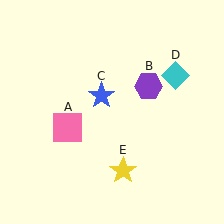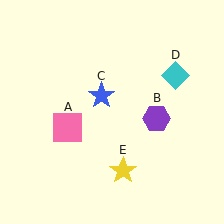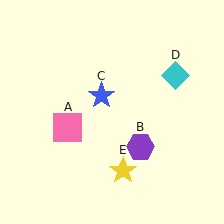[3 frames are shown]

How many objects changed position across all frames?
1 object changed position: purple hexagon (object B).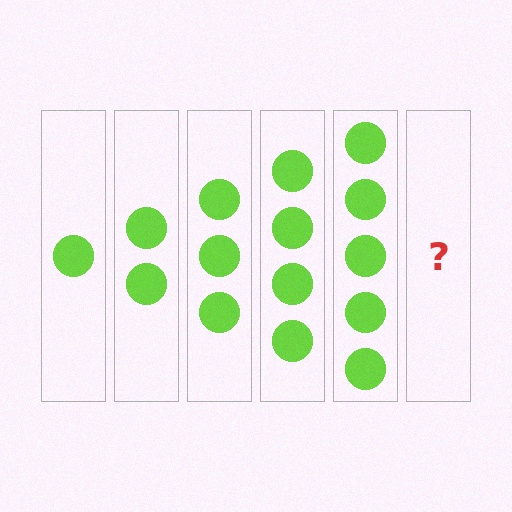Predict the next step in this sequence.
The next step is 6 circles.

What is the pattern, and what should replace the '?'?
The pattern is that each step adds one more circle. The '?' should be 6 circles.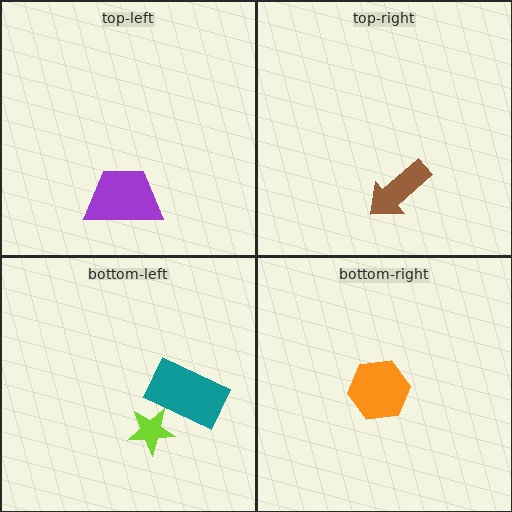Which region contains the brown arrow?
The top-right region.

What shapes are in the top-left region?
The purple trapezoid.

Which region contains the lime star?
The bottom-left region.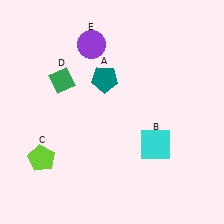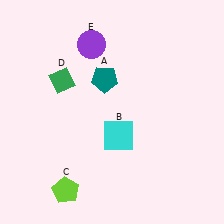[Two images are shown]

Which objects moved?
The objects that moved are: the cyan square (B), the lime pentagon (C).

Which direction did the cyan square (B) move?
The cyan square (B) moved left.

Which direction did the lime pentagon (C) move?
The lime pentagon (C) moved down.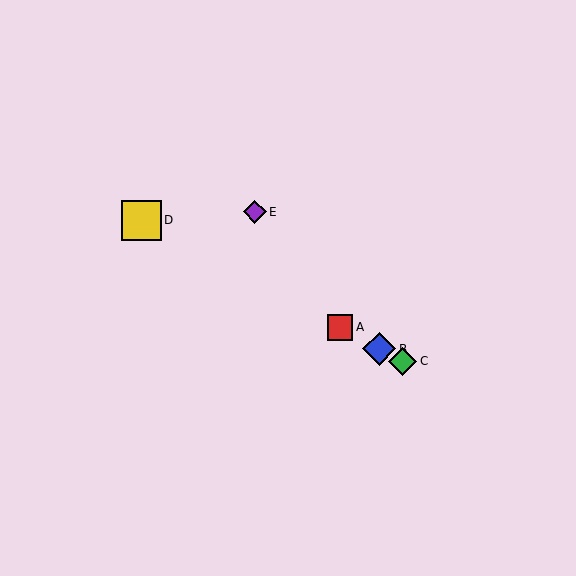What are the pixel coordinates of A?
Object A is at (340, 327).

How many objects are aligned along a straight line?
4 objects (A, B, C, D) are aligned along a straight line.